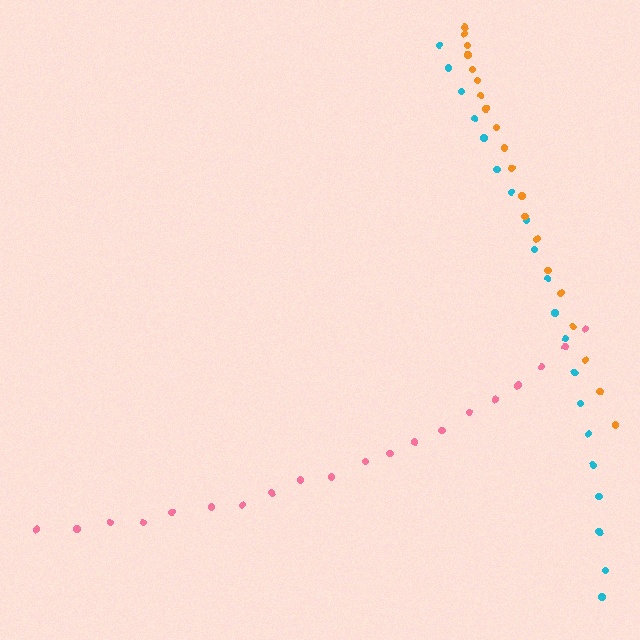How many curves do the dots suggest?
There are 3 distinct paths.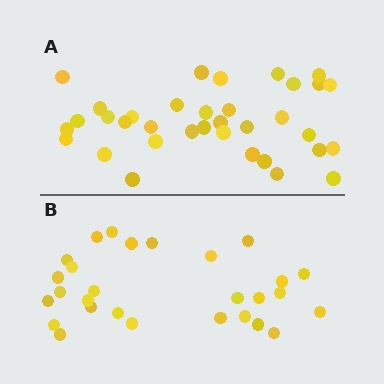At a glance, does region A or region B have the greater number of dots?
Region A (the top region) has more dots.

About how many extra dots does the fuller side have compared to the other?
Region A has roughly 8 or so more dots than region B.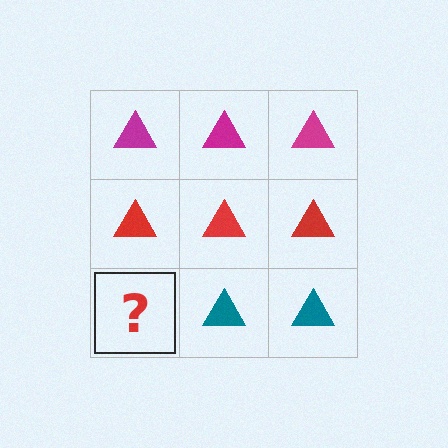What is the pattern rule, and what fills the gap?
The rule is that each row has a consistent color. The gap should be filled with a teal triangle.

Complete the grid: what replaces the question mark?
The question mark should be replaced with a teal triangle.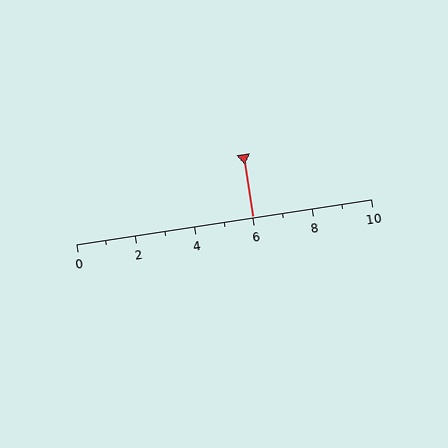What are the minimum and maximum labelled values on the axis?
The axis runs from 0 to 10.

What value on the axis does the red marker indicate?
The marker indicates approximately 6.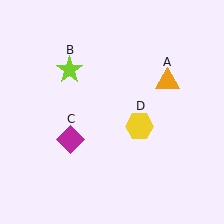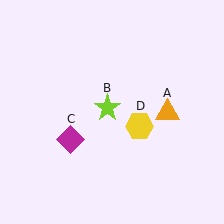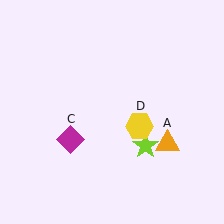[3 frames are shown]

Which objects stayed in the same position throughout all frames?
Magenta diamond (object C) and yellow hexagon (object D) remained stationary.